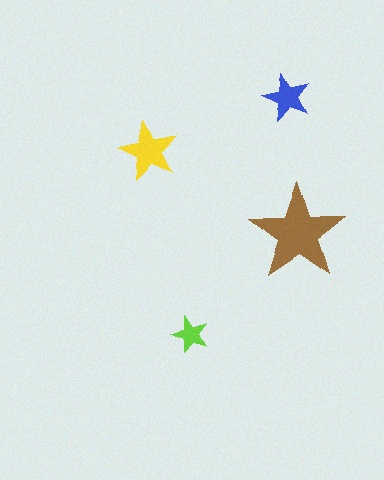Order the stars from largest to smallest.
the brown one, the yellow one, the blue one, the lime one.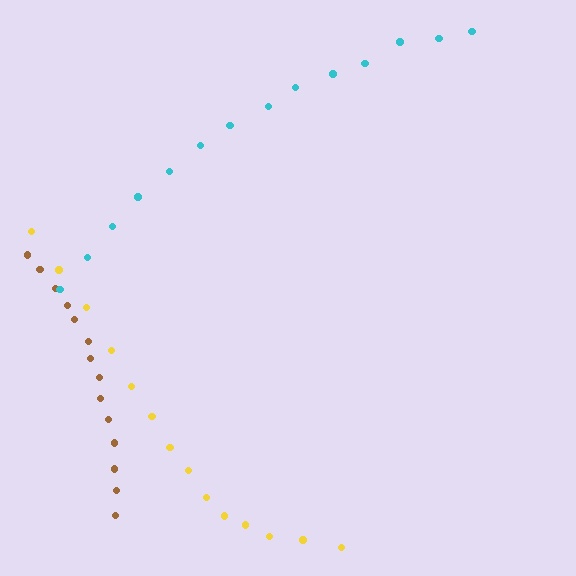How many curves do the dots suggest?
There are 3 distinct paths.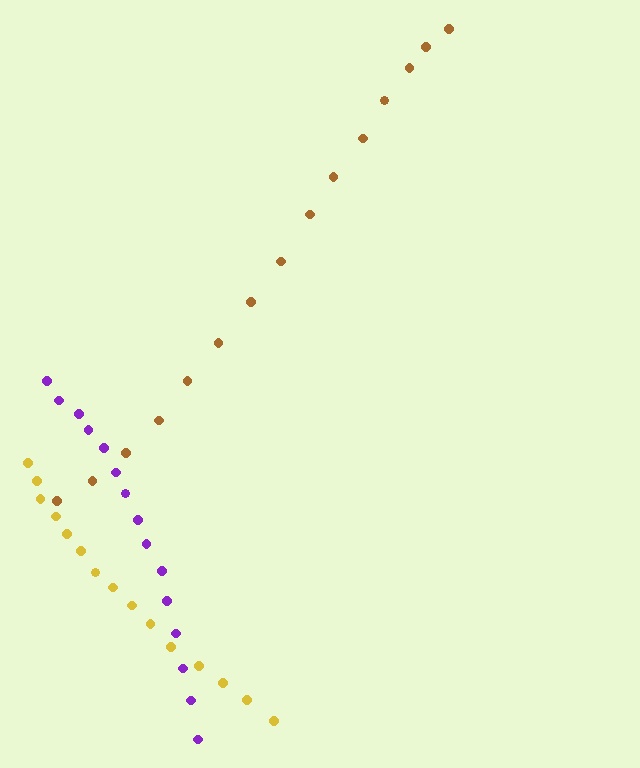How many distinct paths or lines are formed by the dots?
There are 3 distinct paths.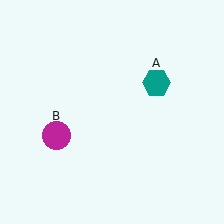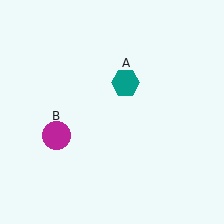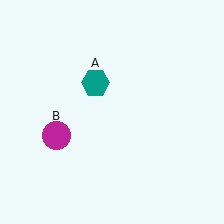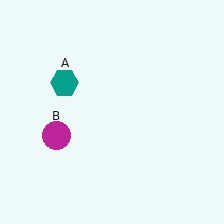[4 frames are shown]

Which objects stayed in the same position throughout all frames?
Magenta circle (object B) remained stationary.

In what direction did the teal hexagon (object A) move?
The teal hexagon (object A) moved left.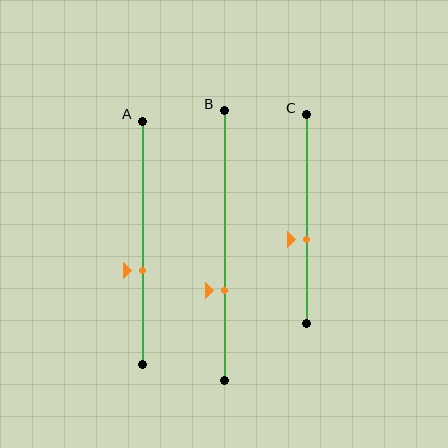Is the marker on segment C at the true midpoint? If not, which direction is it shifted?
No, the marker on segment C is shifted downward by about 10% of the segment length.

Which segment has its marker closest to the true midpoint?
Segment C has its marker closest to the true midpoint.